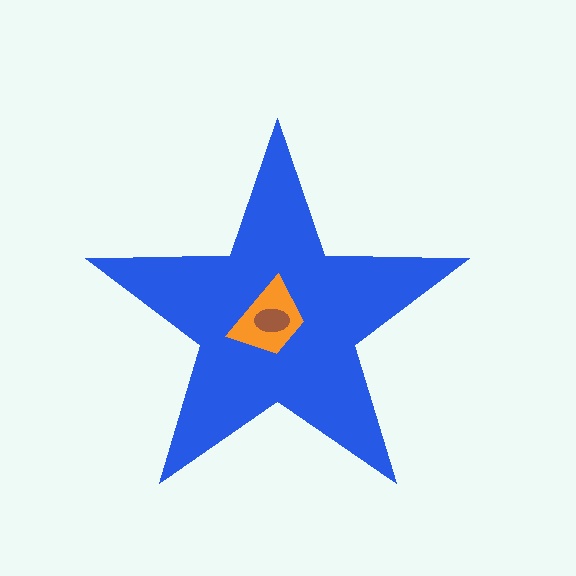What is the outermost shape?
The blue star.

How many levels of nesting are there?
3.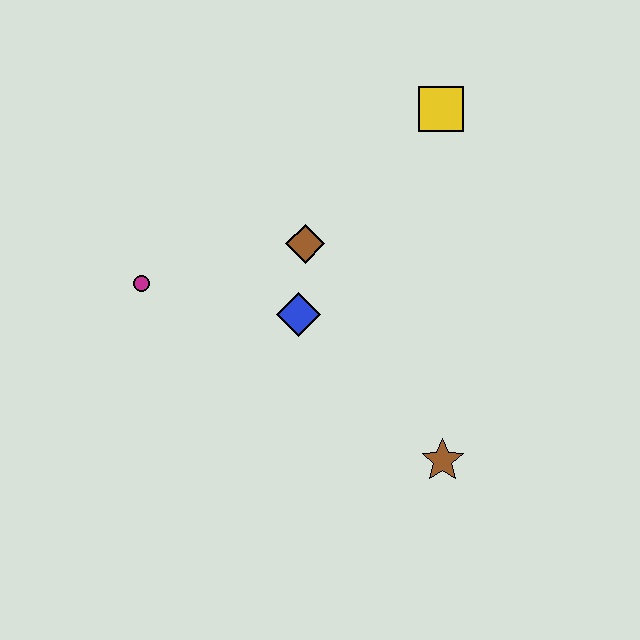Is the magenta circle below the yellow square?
Yes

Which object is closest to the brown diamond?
The blue diamond is closest to the brown diamond.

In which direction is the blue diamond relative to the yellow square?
The blue diamond is below the yellow square.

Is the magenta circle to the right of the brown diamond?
No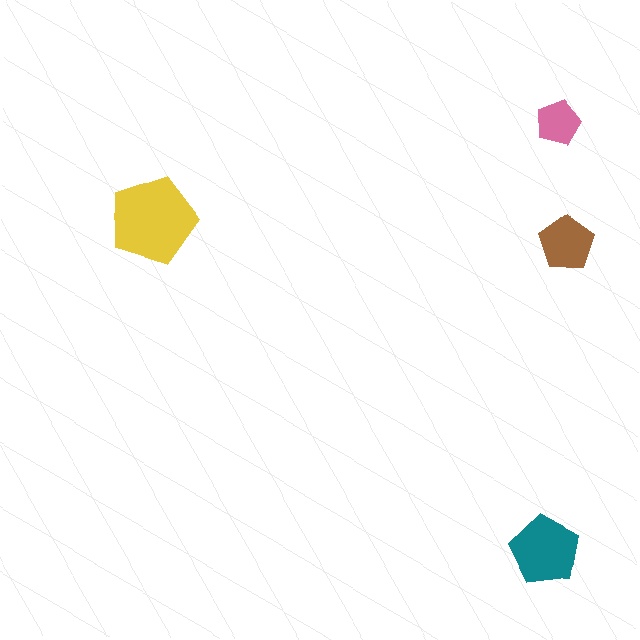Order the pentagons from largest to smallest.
the yellow one, the teal one, the brown one, the pink one.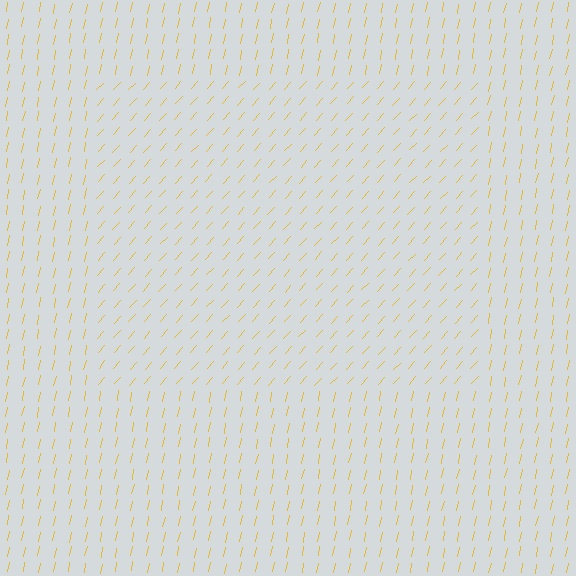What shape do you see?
I see a rectangle.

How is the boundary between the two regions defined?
The boundary is defined purely by a change in line orientation (approximately 31 degrees difference). All lines are the same color and thickness.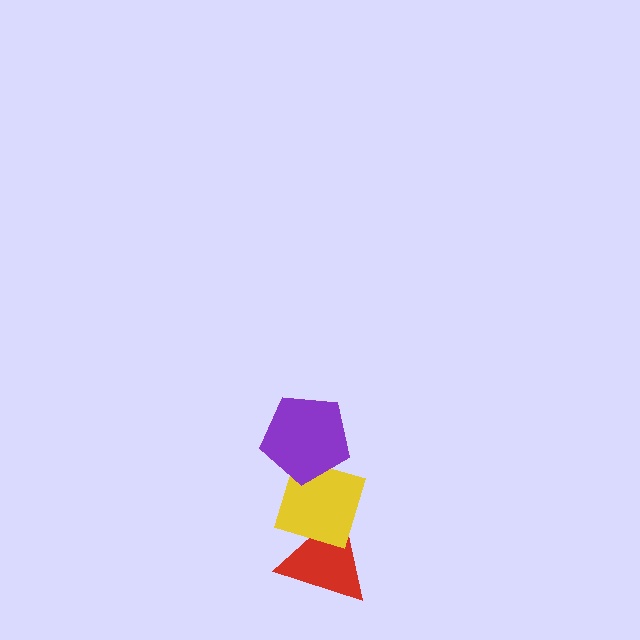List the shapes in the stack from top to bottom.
From top to bottom: the purple pentagon, the yellow diamond, the red triangle.